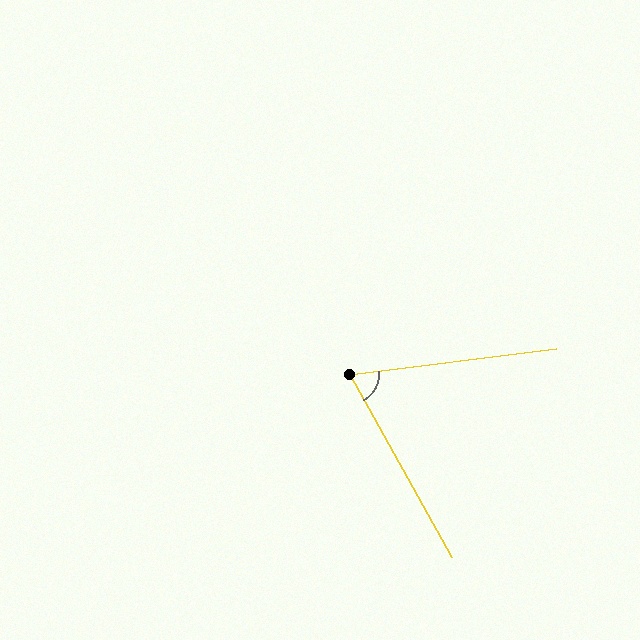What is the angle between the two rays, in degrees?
Approximately 68 degrees.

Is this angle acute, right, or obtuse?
It is acute.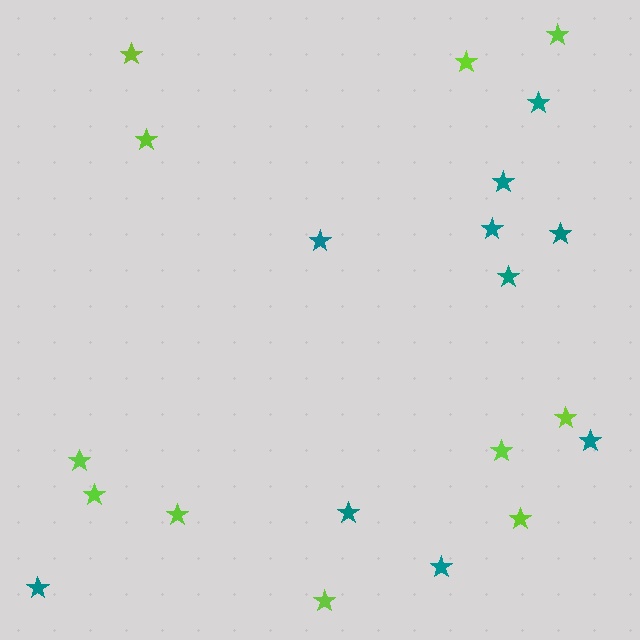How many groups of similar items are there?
There are 2 groups: one group of teal stars (10) and one group of lime stars (11).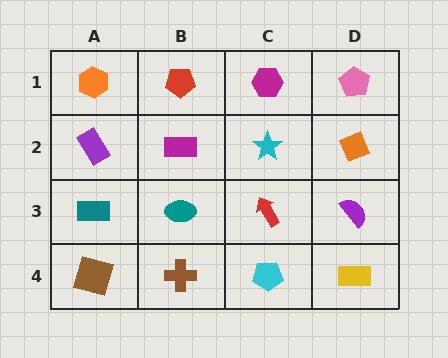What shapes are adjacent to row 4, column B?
A teal ellipse (row 3, column B), a brown square (row 4, column A), a cyan pentagon (row 4, column C).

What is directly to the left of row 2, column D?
A cyan star.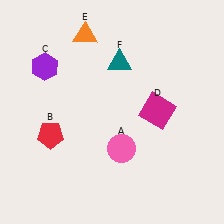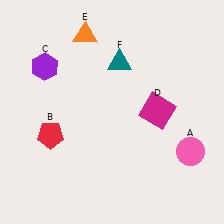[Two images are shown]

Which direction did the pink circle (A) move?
The pink circle (A) moved right.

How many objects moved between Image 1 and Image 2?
1 object moved between the two images.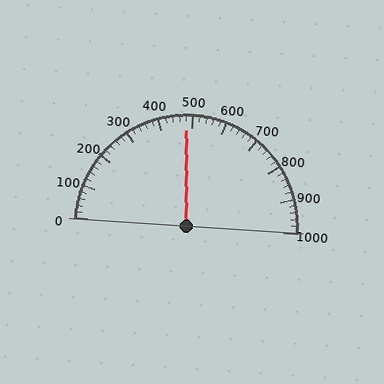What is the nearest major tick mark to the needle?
The nearest major tick mark is 500.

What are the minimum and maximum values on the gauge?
The gauge ranges from 0 to 1000.